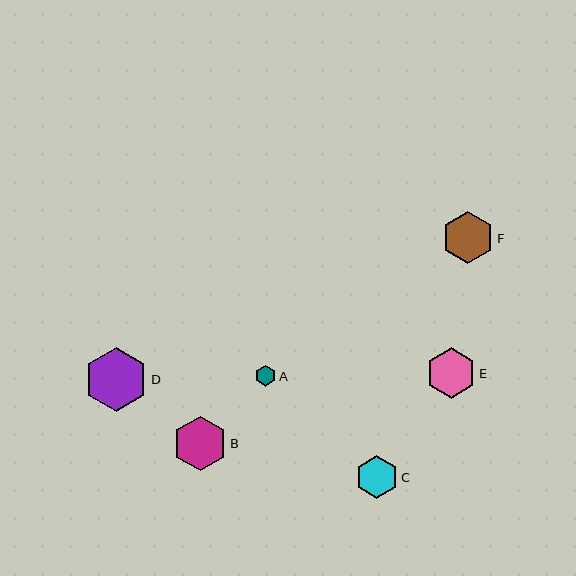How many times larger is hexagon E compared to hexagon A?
Hexagon E is approximately 2.4 times the size of hexagon A.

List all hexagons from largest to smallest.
From largest to smallest: D, B, F, E, C, A.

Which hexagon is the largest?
Hexagon D is the largest with a size of approximately 63 pixels.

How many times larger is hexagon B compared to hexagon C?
Hexagon B is approximately 1.3 times the size of hexagon C.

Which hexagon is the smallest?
Hexagon A is the smallest with a size of approximately 21 pixels.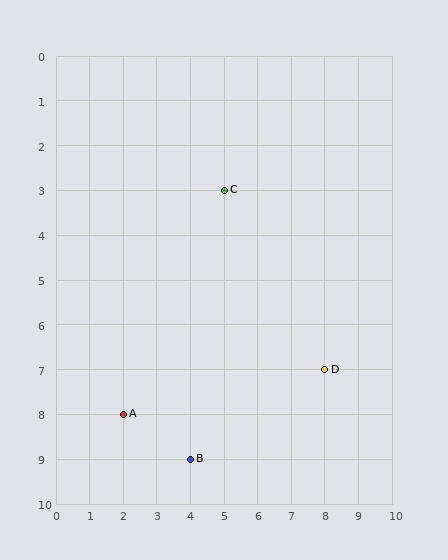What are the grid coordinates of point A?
Point A is at grid coordinates (2, 8).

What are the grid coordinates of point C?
Point C is at grid coordinates (5, 3).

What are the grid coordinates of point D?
Point D is at grid coordinates (8, 7).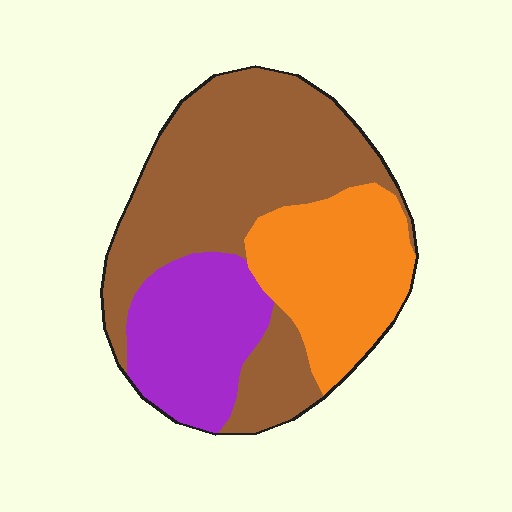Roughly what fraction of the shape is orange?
Orange takes up about one quarter (1/4) of the shape.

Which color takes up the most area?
Brown, at roughly 50%.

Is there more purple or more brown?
Brown.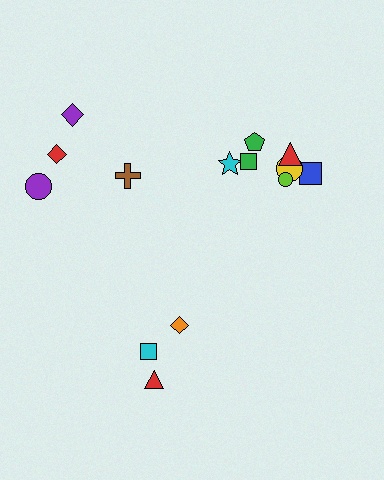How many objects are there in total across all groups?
There are 14 objects.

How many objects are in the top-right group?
There are 7 objects.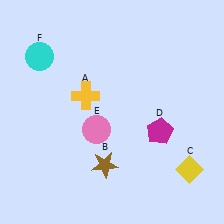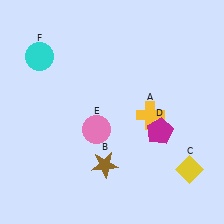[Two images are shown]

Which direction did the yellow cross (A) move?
The yellow cross (A) moved right.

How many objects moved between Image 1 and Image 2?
1 object moved between the two images.